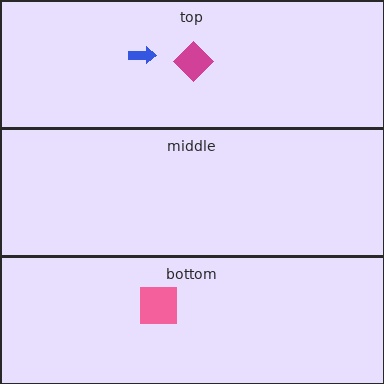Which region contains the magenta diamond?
The top region.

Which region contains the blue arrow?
The top region.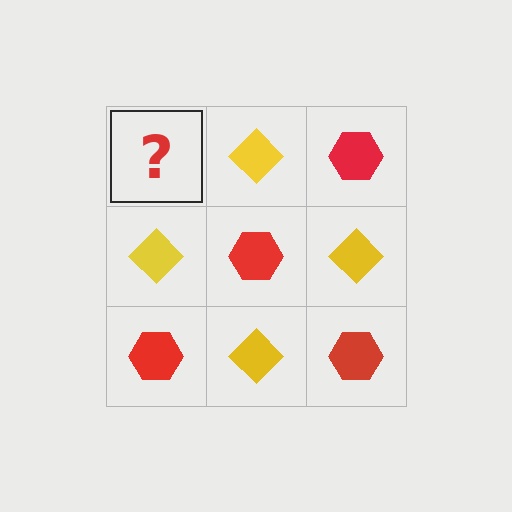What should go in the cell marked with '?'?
The missing cell should contain a red hexagon.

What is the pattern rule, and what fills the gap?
The rule is that it alternates red hexagon and yellow diamond in a checkerboard pattern. The gap should be filled with a red hexagon.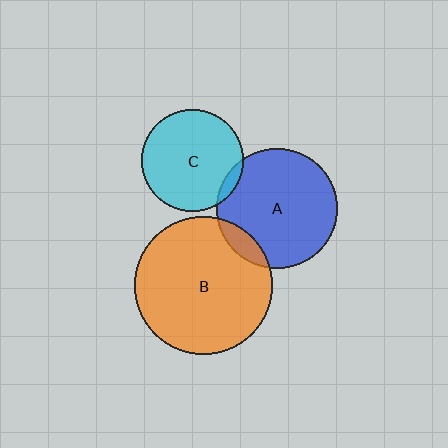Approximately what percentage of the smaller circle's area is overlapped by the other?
Approximately 5%.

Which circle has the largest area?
Circle B (orange).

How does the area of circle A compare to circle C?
Approximately 1.4 times.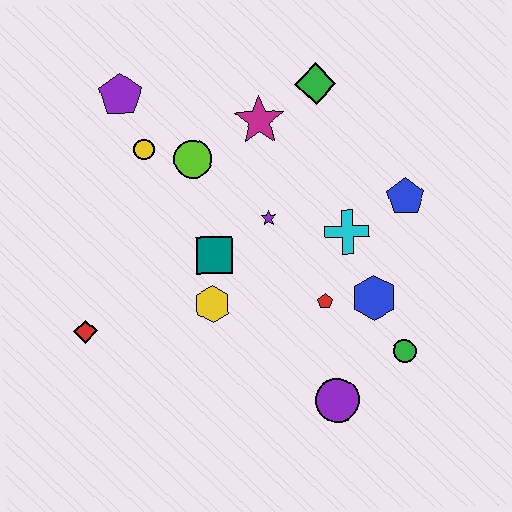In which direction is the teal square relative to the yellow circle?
The teal square is below the yellow circle.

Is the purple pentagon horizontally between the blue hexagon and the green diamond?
No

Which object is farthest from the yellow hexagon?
The green diamond is farthest from the yellow hexagon.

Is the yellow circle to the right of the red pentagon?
No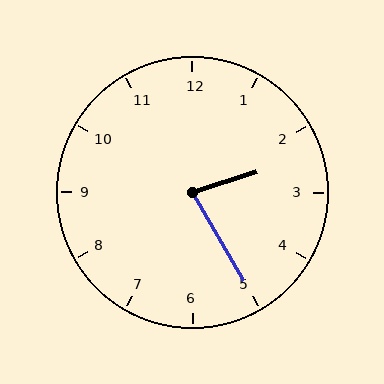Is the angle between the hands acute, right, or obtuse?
It is acute.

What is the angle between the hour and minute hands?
Approximately 78 degrees.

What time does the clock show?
2:25.